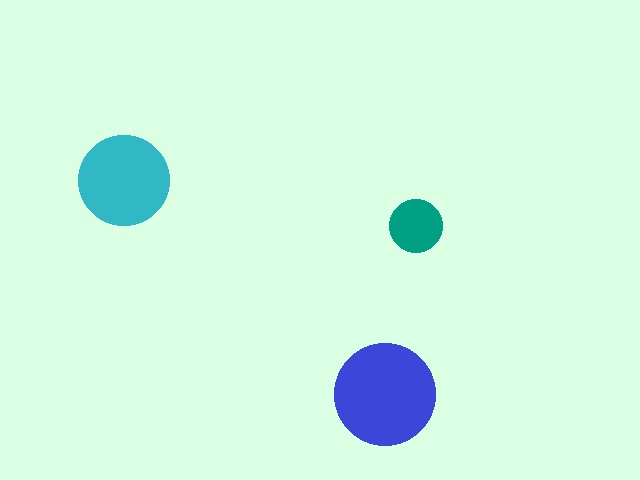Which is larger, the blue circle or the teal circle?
The blue one.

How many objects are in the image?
There are 3 objects in the image.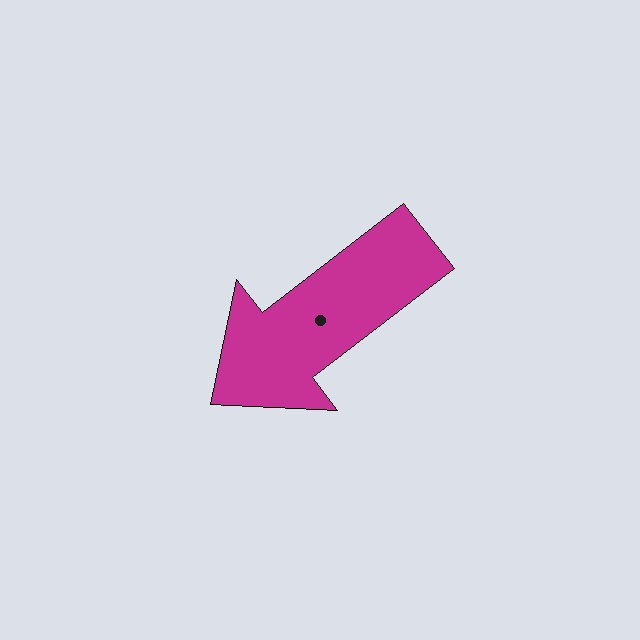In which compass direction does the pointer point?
Southwest.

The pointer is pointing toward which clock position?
Roughly 8 o'clock.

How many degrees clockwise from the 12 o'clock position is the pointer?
Approximately 232 degrees.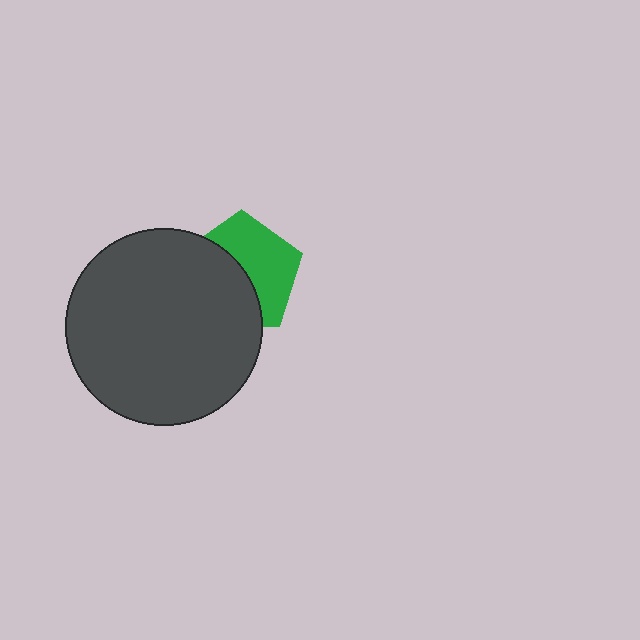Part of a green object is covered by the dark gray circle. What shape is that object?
It is a pentagon.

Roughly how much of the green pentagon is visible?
About half of it is visible (roughly 50%).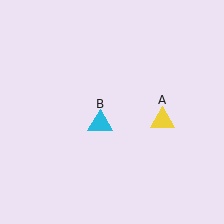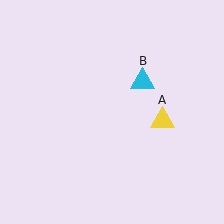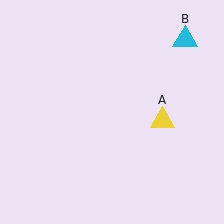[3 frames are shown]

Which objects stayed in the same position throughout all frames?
Yellow triangle (object A) remained stationary.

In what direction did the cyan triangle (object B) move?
The cyan triangle (object B) moved up and to the right.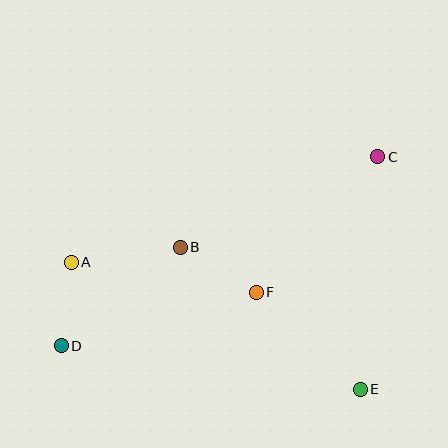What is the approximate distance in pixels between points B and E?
The distance between B and E is approximately 229 pixels.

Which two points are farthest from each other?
Points C and D are farthest from each other.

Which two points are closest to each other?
Points A and D are closest to each other.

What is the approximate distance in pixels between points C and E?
The distance between C and E is approximately 233 pixels.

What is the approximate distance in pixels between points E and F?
The distance between E and F is approximately 142 pixels.